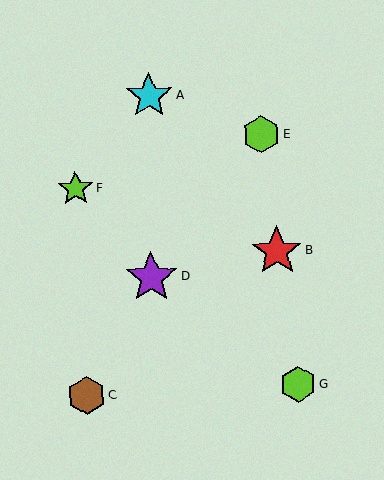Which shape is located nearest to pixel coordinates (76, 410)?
The brown hexagon (labeled C) at (86, 396) is nearest to that location.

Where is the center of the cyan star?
The center of the cyan star is at (149, 96).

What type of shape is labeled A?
Shape A is a cyan star.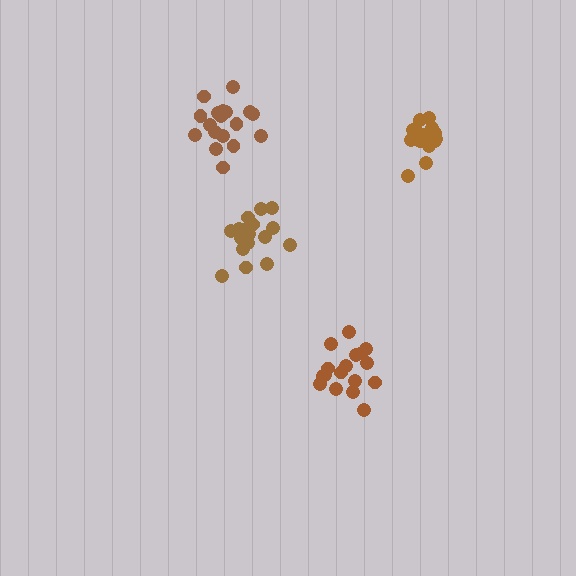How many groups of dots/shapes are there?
There are 4 groups.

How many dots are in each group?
Group 1: 18 dots, Group 2: 17 dots, Group 3: 17 dots, Group 4: 15 dots (67 total).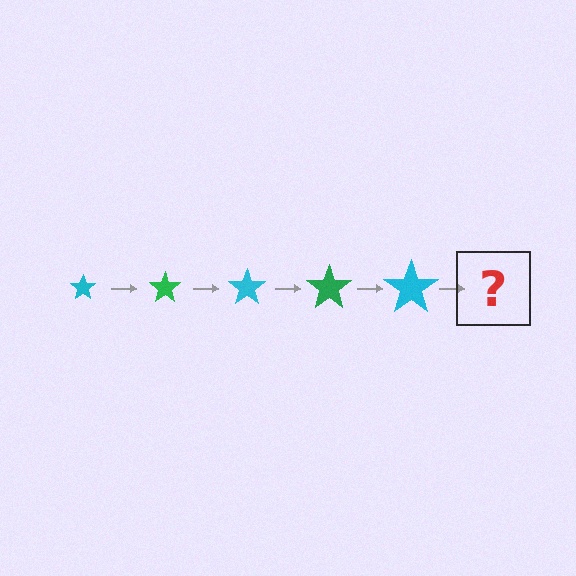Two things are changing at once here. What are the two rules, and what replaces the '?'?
The two rules are that the star grows larger each step and the color cycles through cyan and green. The '?' should be a green star, larger than the previous one.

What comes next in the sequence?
The next element should be a green star, larger than the previous one.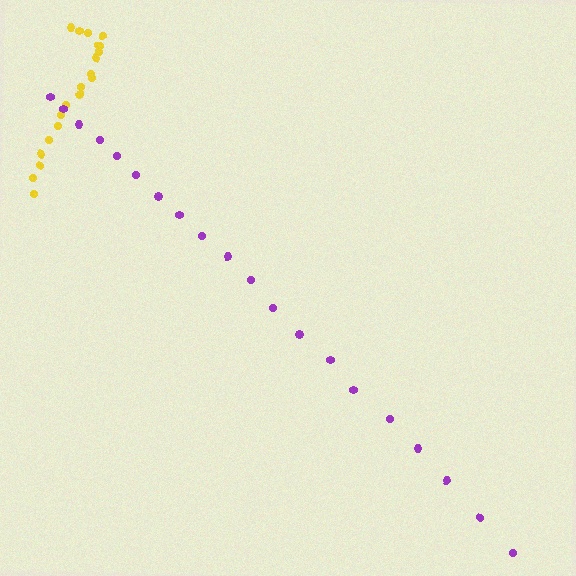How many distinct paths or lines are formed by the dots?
There are 2 distinct paths.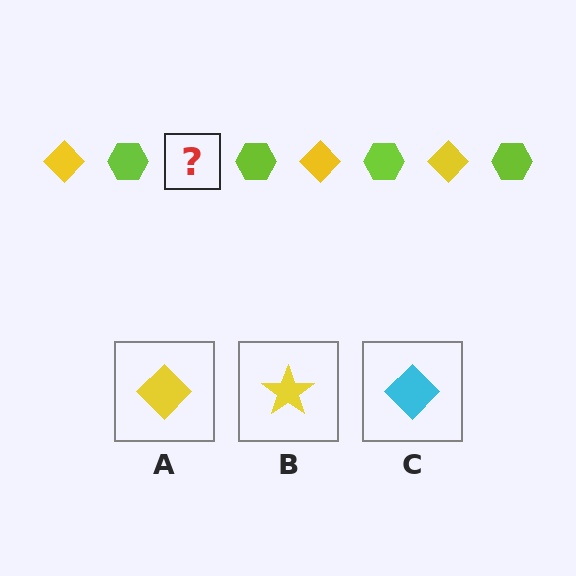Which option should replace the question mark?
Option A.